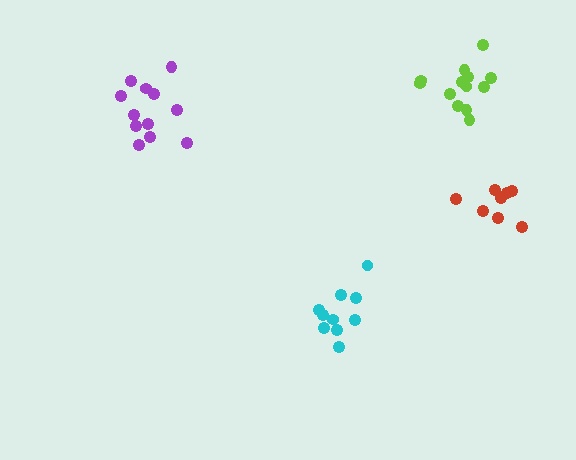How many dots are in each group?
Group 1: 10 dots, Group 2: 12 dots, Group 3: 13 dots, Group 4: 8 dots (43 total).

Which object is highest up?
The lime cluster is topmost.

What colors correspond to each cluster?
The clusters are colored: cyan, purple, lime, red.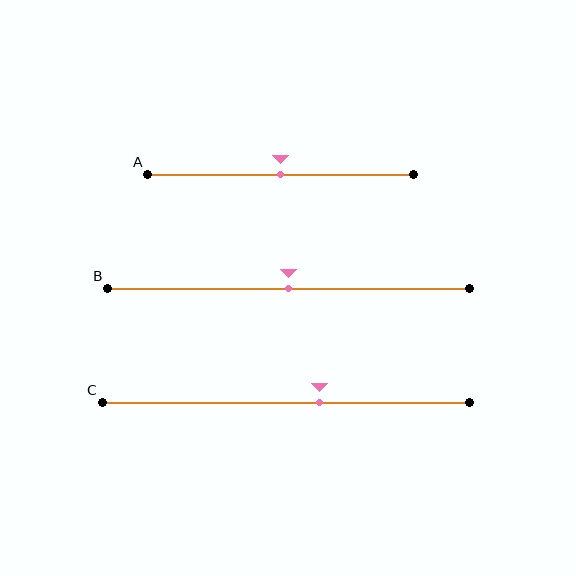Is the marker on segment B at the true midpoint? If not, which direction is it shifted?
Yes, the marker on segment B is at the true midpoint.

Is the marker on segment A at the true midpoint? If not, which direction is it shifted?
Yes, the marker on segment A is at the true midpoint.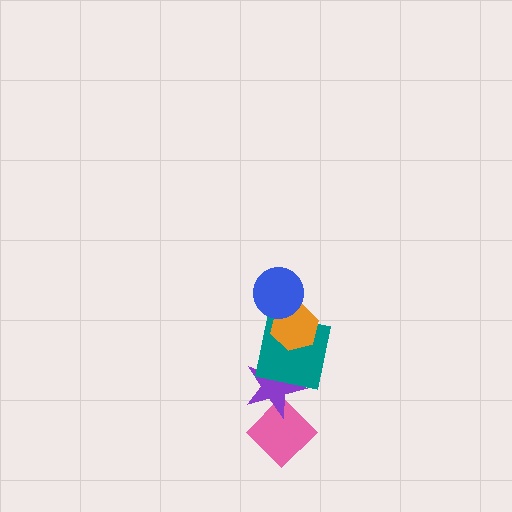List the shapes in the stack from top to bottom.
From top to bottom: the blue circle, the orange hexagon, the teal square, the purple star, the pink diamond.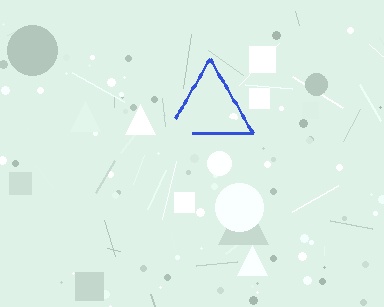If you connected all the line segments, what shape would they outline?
They would outline a triangle.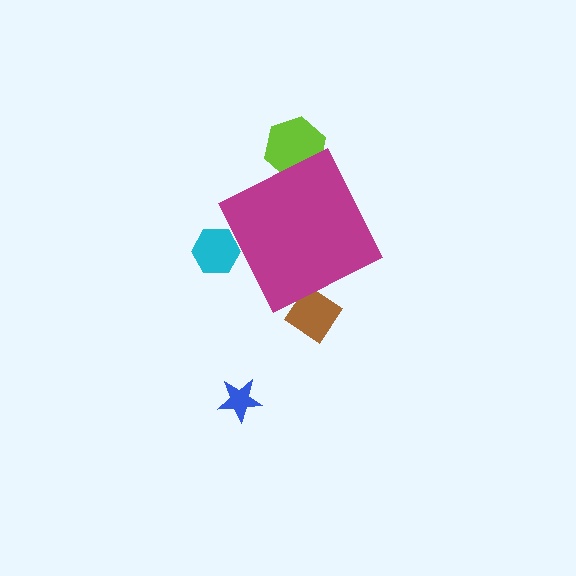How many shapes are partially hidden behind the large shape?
3 shapes are partially hidden.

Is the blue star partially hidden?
No, the blue star is fully visible.